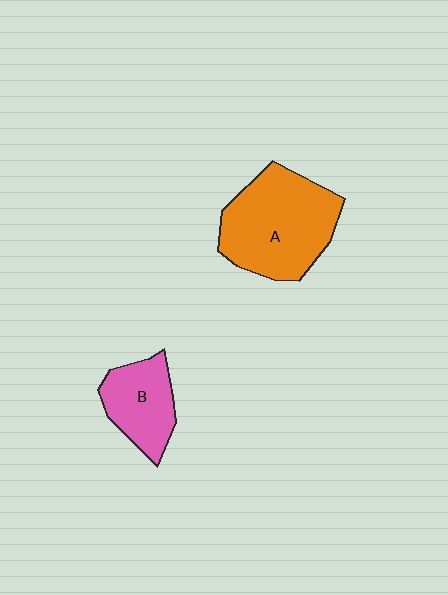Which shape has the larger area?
Shape A (orange).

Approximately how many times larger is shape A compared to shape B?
Approximately 1.8 times.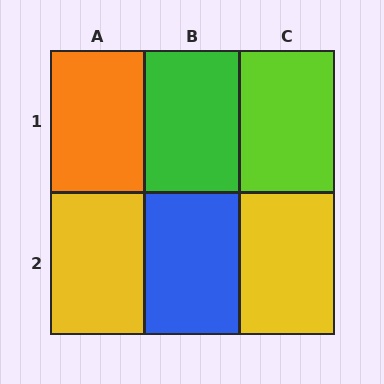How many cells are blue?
1 cell is blue.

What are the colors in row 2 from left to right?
Yellow, blue, yellow.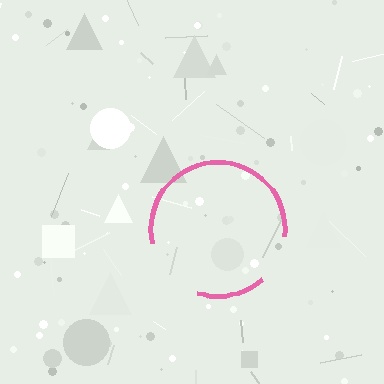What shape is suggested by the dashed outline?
The dashed outline suggests a circle.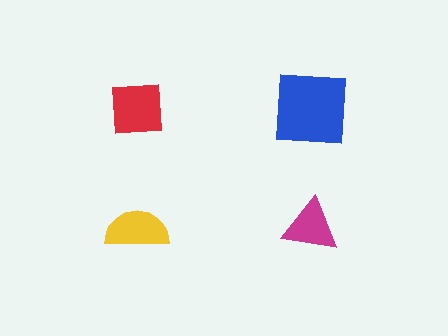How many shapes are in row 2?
2 shapes.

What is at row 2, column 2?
A magenta triangle.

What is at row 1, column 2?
A blue square.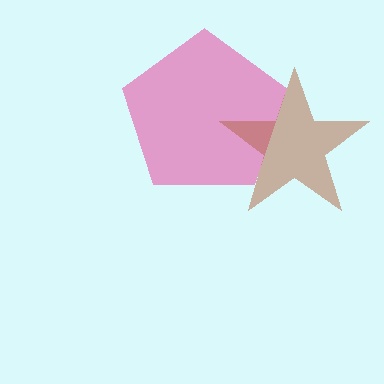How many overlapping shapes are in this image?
There are 2 overlapping shapes in the image.